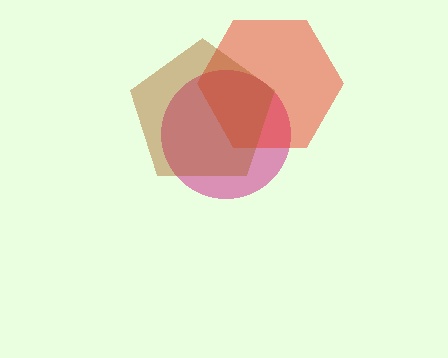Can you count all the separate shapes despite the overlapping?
Yes, there are 3 separate shapes.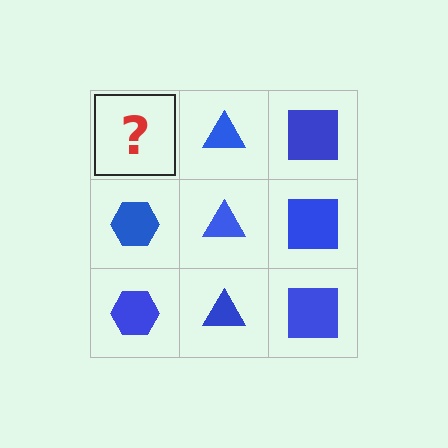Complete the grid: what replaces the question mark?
The question mark should be replaced with a blue hexagon.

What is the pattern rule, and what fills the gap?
The rule is that each column has a consistent shape. The gap should be filled with a blue hexagon.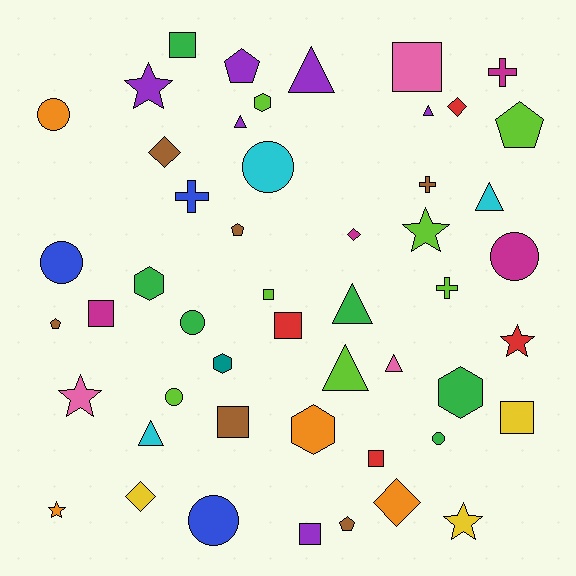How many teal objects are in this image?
There is 1 teal object.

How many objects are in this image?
There are 50 objects.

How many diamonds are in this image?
There are 5 diamonds.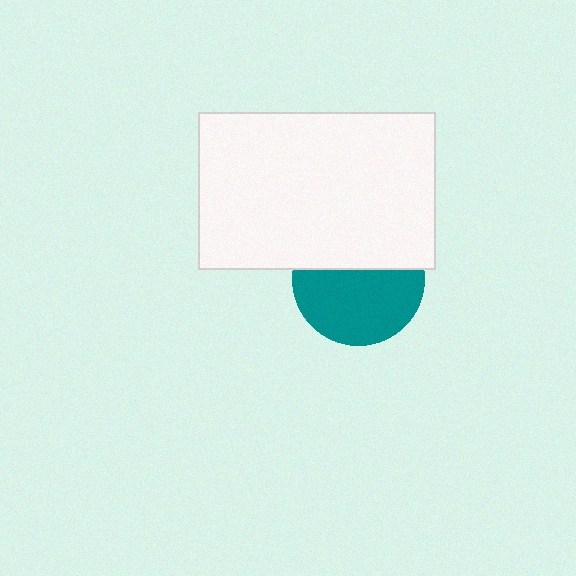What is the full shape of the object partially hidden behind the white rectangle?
The partially hidden object is a teal circle.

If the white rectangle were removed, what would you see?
You would see the complete teal circle.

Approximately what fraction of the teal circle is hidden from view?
Roughly 41% of the teal circle is hidden behind the white rectangle.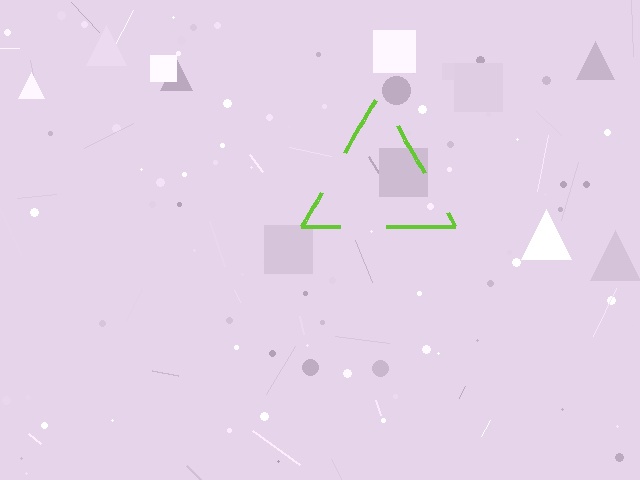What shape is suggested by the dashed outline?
The dashed outline suggests a triangle.